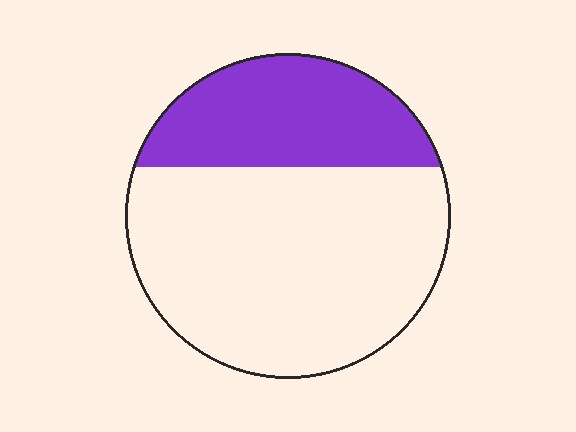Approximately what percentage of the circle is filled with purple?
Approximately 30%.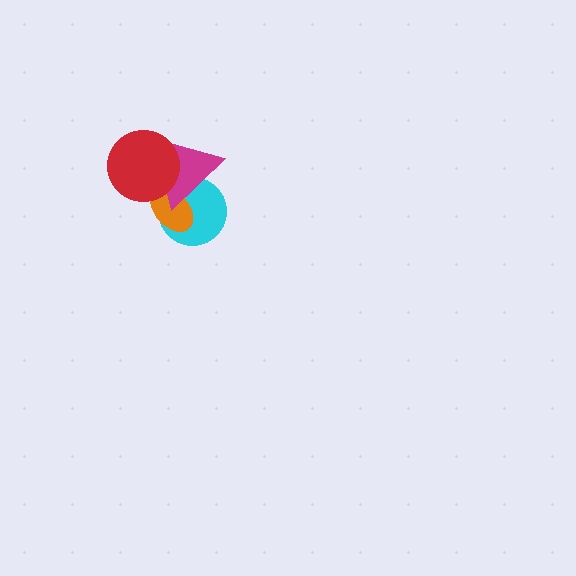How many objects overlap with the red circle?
2 objects overlap with the red circle.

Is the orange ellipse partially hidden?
Yes, it is partially covered by another shape.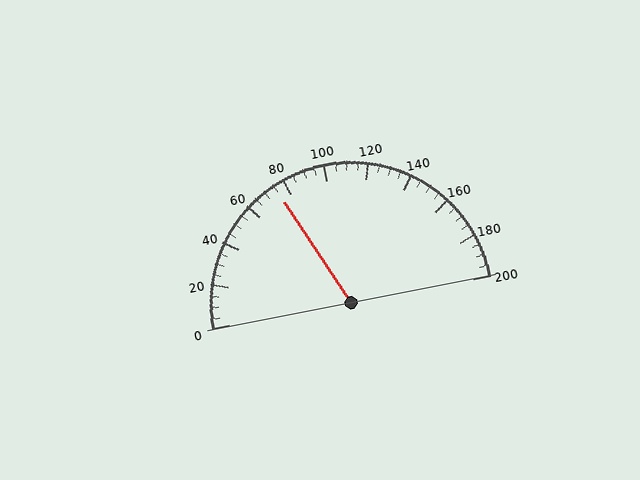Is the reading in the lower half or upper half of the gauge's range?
The reading is in the lower half of the range (0 to 200).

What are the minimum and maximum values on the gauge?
The gauge ranges from 0 to 200.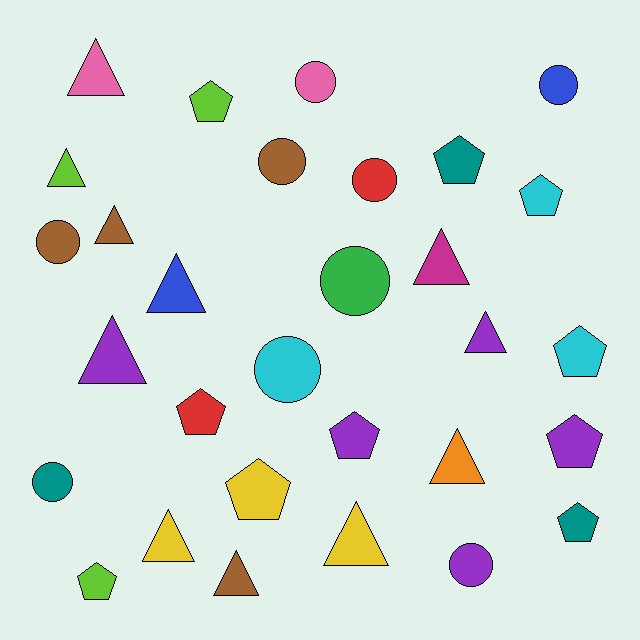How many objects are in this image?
There are 30 objects.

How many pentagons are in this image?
There are 10 pentagons.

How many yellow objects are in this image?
There are 3 yellow objects.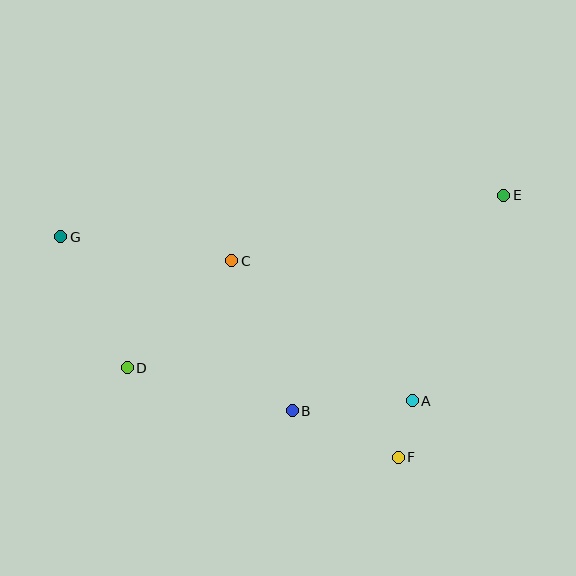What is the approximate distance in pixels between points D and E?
The distance between D and E is approximately 414 pixels.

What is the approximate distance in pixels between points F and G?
The distance between F and G is approximately 403 pixels.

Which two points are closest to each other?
Points A and F are closest to each other.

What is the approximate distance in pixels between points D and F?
The distance between D and F is approximately 286 pixels.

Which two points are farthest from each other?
Points E and G are farthest from each other.